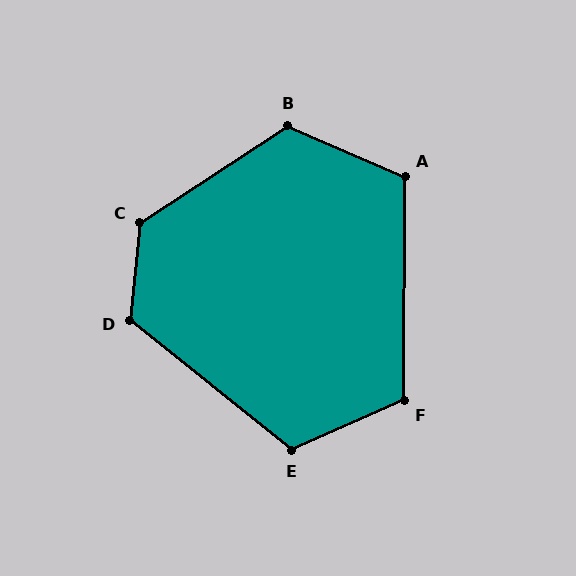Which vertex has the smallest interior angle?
A, at approximately 113 degrees.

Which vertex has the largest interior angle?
C, at approximately 129 degrees.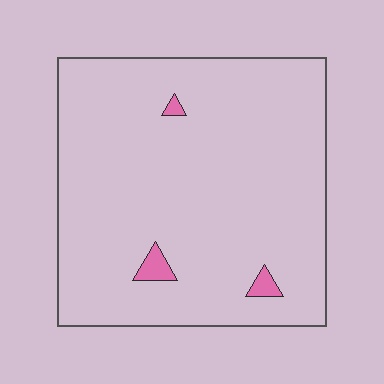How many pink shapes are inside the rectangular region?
3.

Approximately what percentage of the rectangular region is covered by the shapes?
Approximately 5%.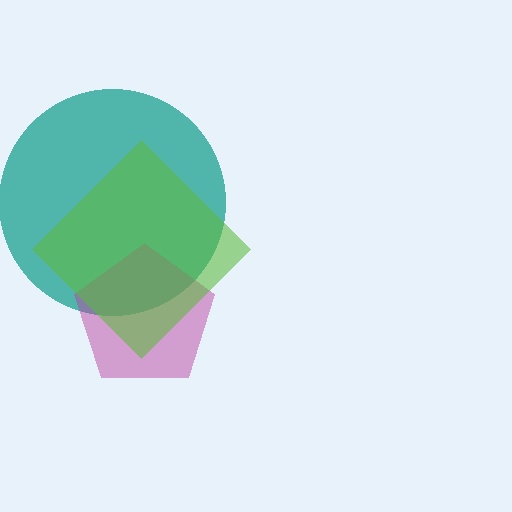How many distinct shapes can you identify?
There are 3 distinct shapes: a teal circle, a magenta pentagon, a lime diamond.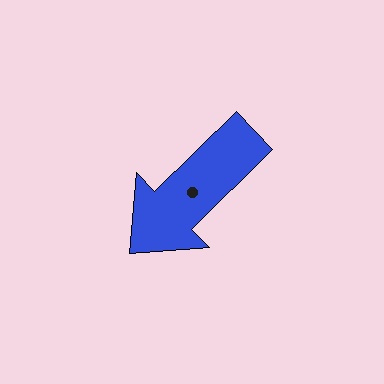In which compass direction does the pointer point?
Southwest.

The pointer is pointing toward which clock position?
Roughly 8 o'clock.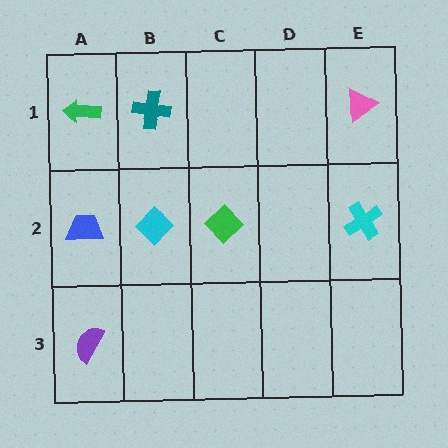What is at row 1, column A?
A green arrow.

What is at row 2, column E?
A cyan cross.